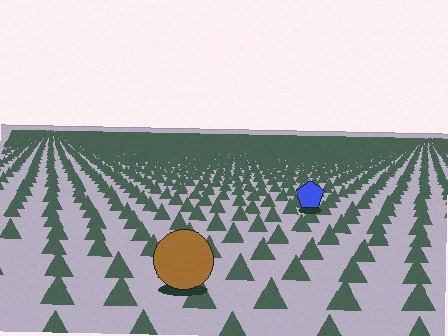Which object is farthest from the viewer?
The blue pentagon is farthest from the viewer. It appears smaller and the ground texture around it is denser.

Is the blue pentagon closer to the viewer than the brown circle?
No. The brown circle is closer — you can tell from the texture gradient: the ground texture is coarser near it.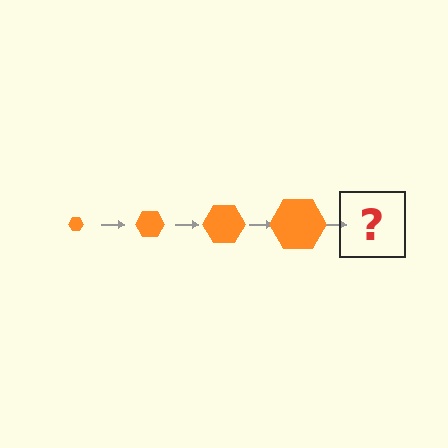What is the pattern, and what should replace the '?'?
The pattern is that the hexagon gets progressively larger each step. The '?' should be an orange hexagon, larger than the previous one.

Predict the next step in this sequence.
The next step is an orange hexagon, larger than the previous one.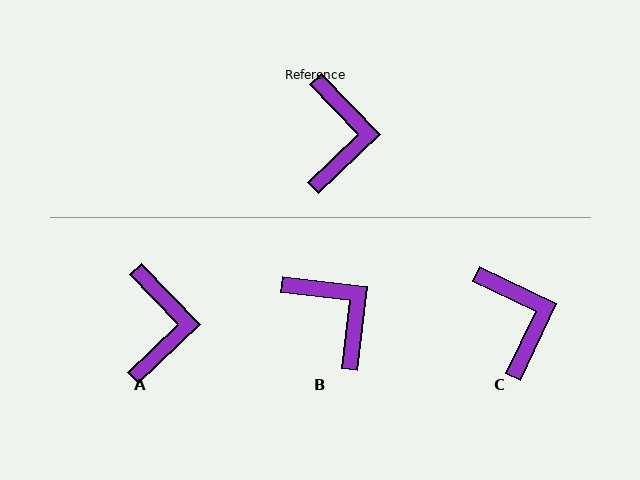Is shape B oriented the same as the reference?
No, it is off by about 40 degrees.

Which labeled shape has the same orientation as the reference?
A.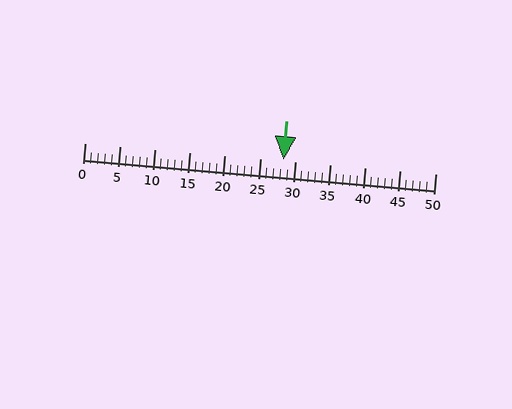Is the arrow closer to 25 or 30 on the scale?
The arrow is closer to 30.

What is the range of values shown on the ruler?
The ruler shows values from 0 to 50.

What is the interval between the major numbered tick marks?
The major tick marks are spaced 5 units apart.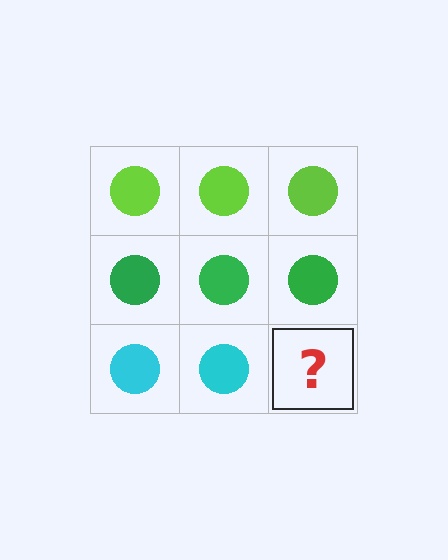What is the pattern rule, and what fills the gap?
The rule is that each row has a consistent color. The gap should be filled with a cyan circle.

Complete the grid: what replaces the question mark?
The question mark should be replaced with a cyan circle.